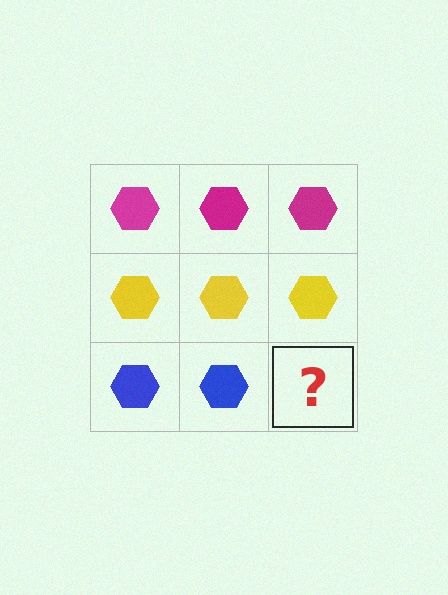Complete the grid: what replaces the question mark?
The question mark should be replaced with a blue hexagon.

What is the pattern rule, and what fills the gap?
The rule is that each row has a consistent color. The gap should be filled with a blue hexagon.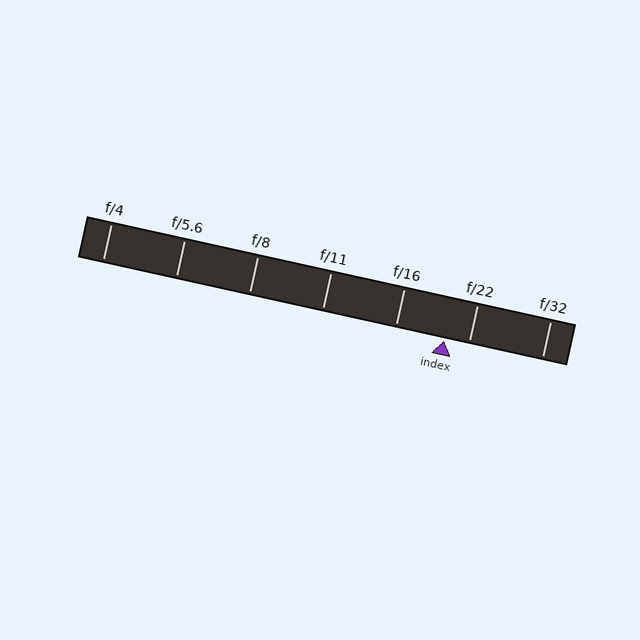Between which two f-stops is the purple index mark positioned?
The index mark is between f/16 and f/22.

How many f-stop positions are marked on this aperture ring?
There are 7 f-stop positions marked.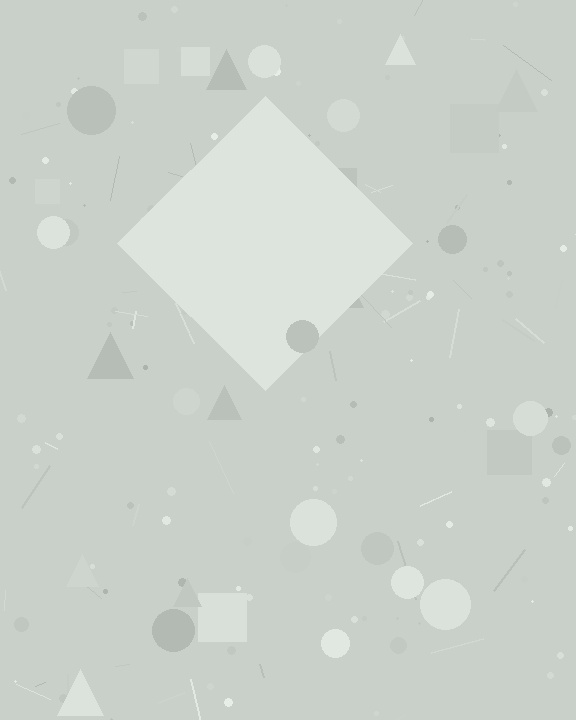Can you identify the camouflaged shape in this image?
The camouflaged shape is a diamond.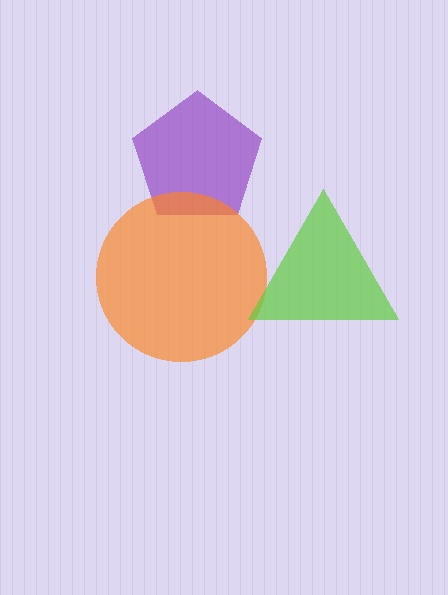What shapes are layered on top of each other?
The layered shapes are: a purple pentagon, an orange circle, a lime triangle.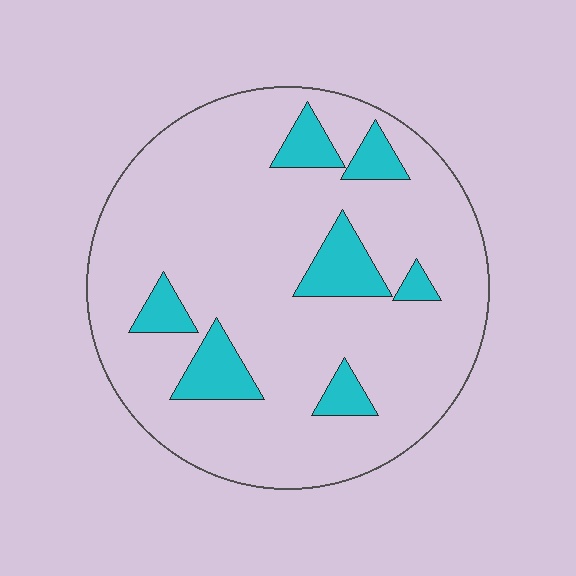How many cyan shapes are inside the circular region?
7.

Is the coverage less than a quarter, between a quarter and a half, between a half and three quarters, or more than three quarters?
Less than a quarter.